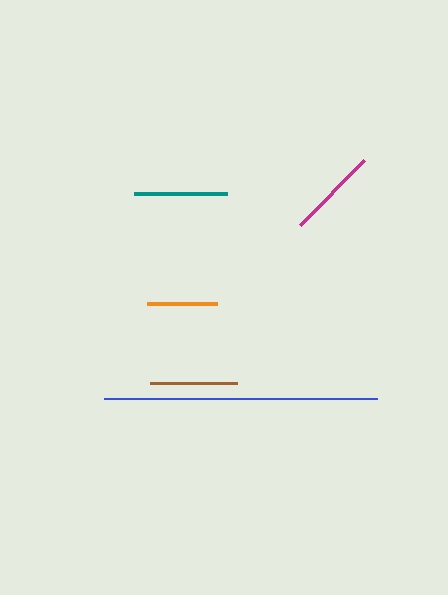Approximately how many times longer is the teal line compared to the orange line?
The teal line is approximately 1.3 times the length of the orange line.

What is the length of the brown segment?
The brown segment is approximately 87 pixels long.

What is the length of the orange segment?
The orange segment is approximately 69 pixels long.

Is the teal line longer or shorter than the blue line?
The blue line is longer than the teal line.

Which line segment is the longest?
The blue line is the longest at approximately 273 pixels.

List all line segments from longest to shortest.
From longest to shortest: blue, teal, magenta, brown, orange.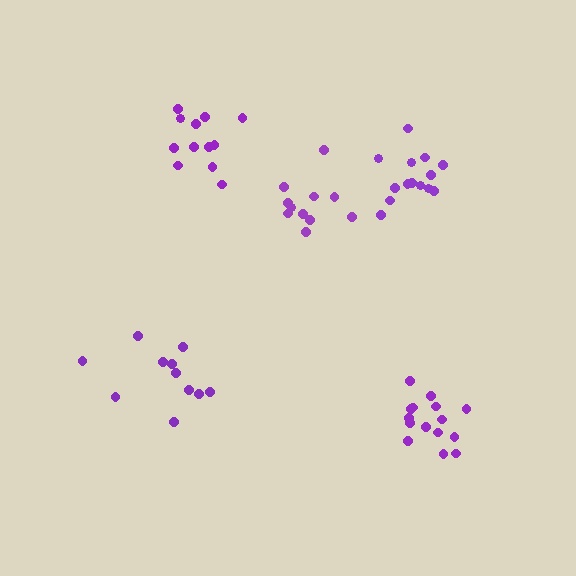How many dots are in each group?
Group 1: 14 dots, Group 2: 11 dots, Group 3: 12 dots, Group 4: 11 dots, Group 5: 15 dots (63 total).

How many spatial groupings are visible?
There are 5 spatial groupings.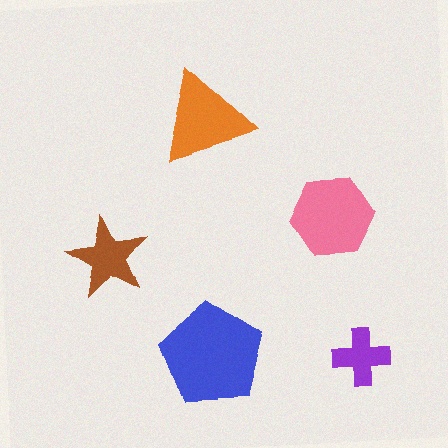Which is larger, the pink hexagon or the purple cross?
The pink hexagon.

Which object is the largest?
The blue pentagon.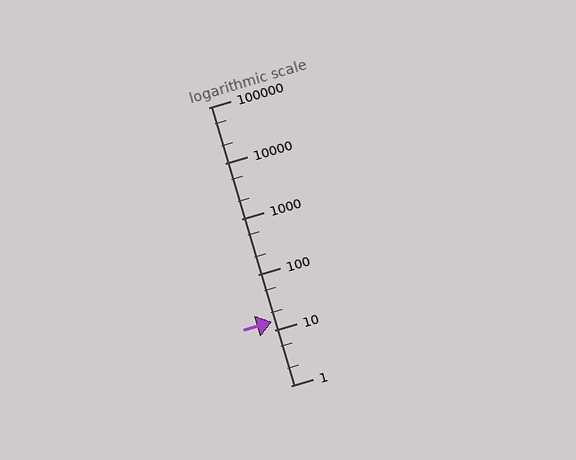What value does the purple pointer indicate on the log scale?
The pointer indicates approximately 14.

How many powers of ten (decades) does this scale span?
The scale spans 5 decades, from 1 to 100000.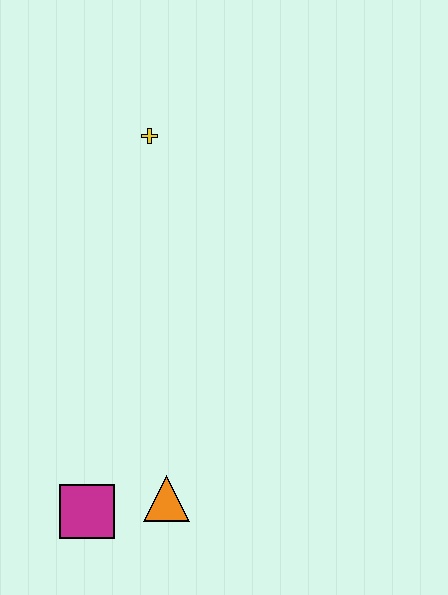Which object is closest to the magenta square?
The orange triangle is closest to the magenta square.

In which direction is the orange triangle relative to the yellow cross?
The orange triangle is below the yellow cross.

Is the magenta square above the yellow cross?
No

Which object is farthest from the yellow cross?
The magenta square is farthest from the yellow cross.